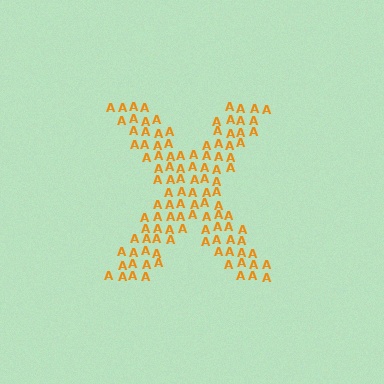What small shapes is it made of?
It is made of small letter A's.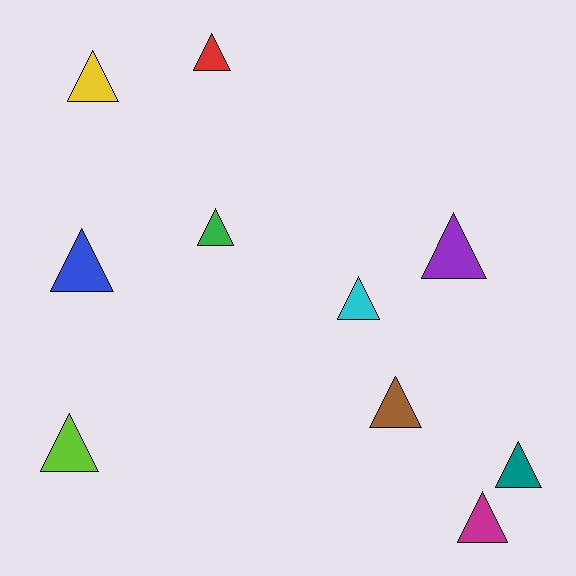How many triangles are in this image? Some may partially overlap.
There are 10 triangles.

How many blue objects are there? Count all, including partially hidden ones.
There is 1 blue object.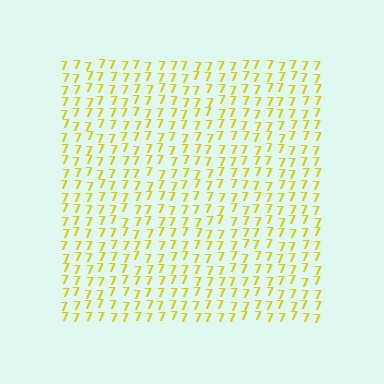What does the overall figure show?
The overall figure shows a square.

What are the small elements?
The small elements are digit 7's.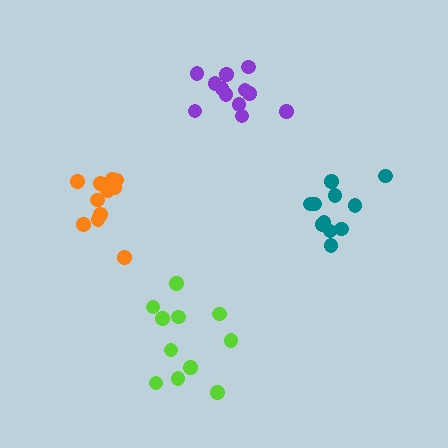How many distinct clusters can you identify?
There are 4 distinct clusters.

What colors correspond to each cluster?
The clusters are colored: teal, purple, orange, lime.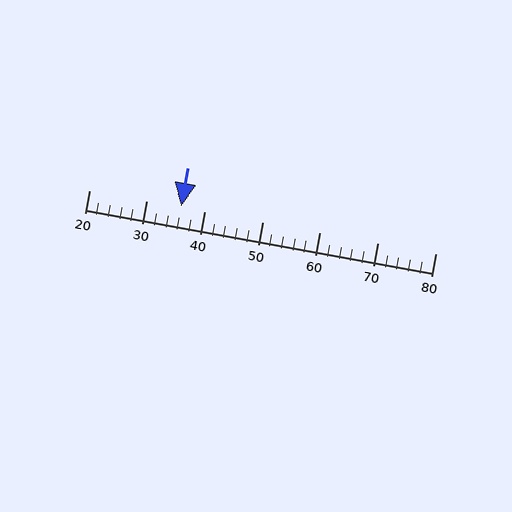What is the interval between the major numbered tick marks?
The major tick marks are spaced 10 units apart.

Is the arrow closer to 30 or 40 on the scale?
The arrow is closer to 40.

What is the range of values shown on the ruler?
The ruler shows values from 20 to 80.